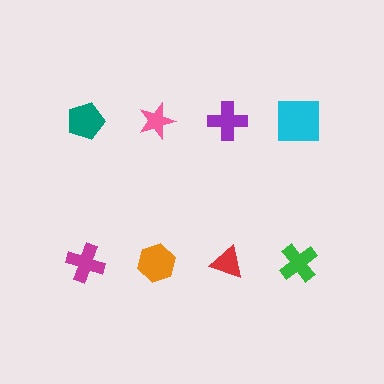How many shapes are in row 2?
4 shapes.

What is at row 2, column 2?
An orange hexagon.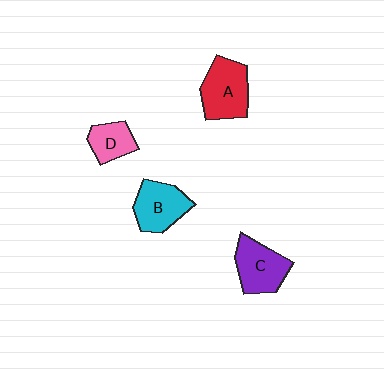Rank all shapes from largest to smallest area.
From largest to smallest: A (red), C (purple), B (cyan), D (pink).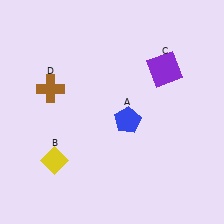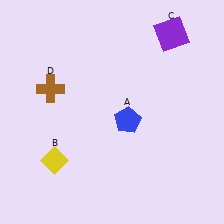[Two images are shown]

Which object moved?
The purple square (C) moved up.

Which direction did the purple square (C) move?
The purple square (C) moved up.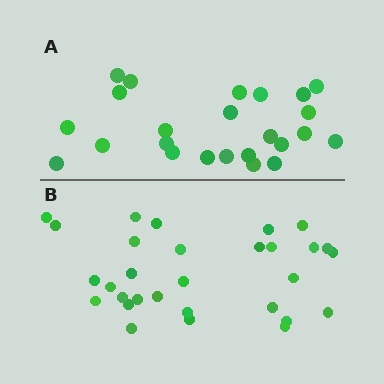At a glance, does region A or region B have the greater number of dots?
Region B (the bottom region) has more dots.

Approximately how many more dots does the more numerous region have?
Region B has about 6 more dots than region A.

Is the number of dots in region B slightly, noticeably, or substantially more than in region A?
Region B has noticeably more, but not dramatically so. The ratio is roughly 1.2 to 1.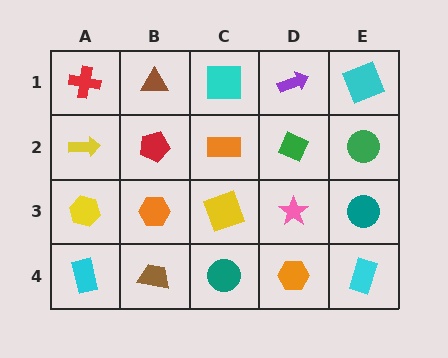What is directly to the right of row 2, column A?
A red pentagon.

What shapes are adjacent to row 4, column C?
A yellow square (row 3, column C), a brown trapezoid (row 4, column B), an orange hexagon (row 4, column D).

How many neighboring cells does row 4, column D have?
3.